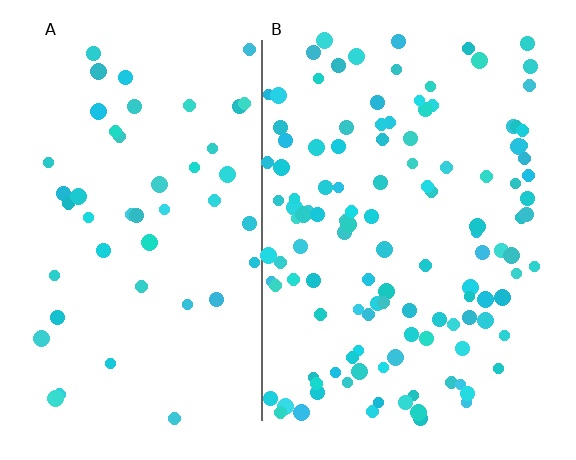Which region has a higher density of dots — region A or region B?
B (the right).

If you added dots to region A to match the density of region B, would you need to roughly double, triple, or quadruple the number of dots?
Approximately triple.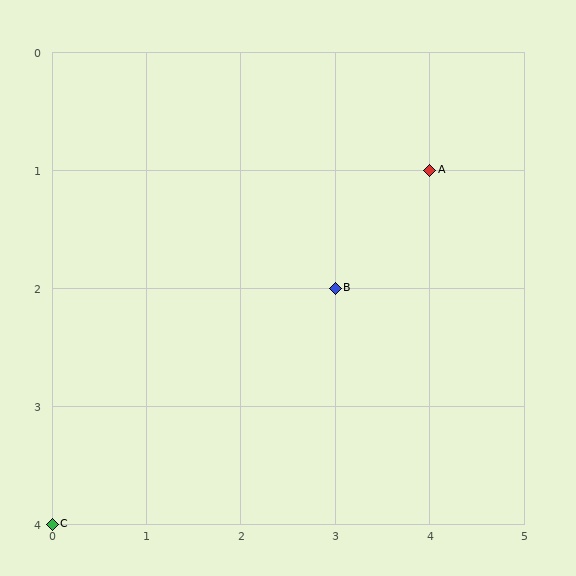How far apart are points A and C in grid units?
Points A and C are 4 columns and 3 rows apart (about 5.0 grid units diagonally).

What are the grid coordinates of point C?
Point C is at grid coordinates (0, 4).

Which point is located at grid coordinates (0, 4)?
Point C is at (0, 4).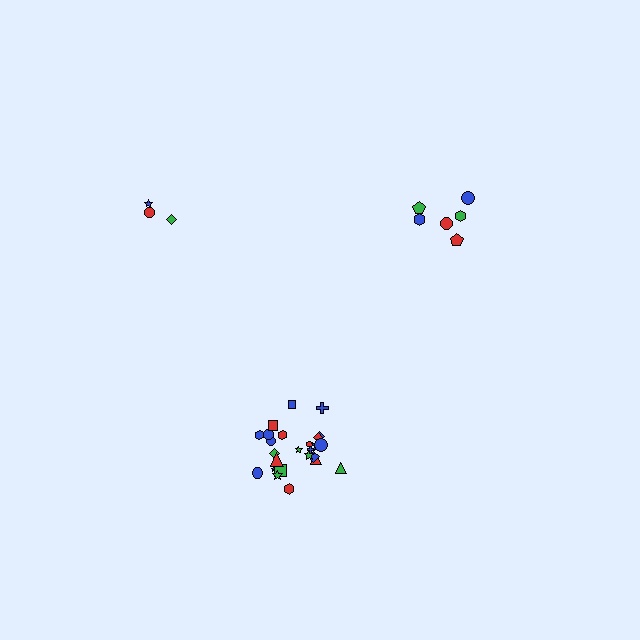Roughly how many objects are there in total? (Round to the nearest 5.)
Roughly 35 objects in total.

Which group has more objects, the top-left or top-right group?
The top-right group.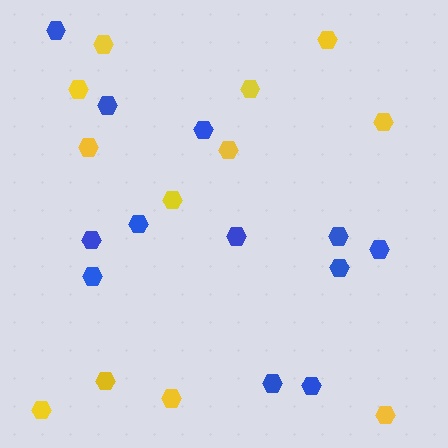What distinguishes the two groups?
There are 2 groups: one group of yellow hexagons (12) and one group of blue hexagons (12).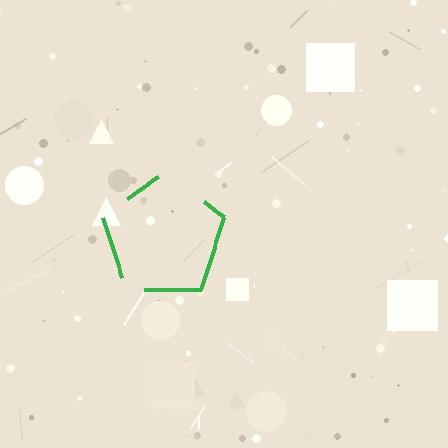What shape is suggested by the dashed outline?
The dashed outline suggests a pentagon.